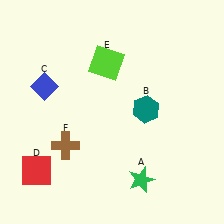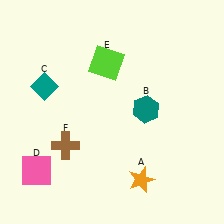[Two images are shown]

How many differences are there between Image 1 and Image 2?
There are 3 differences between the two images.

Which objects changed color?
A changed from green to orange. C changed from blue to teal. D changed from red to pink.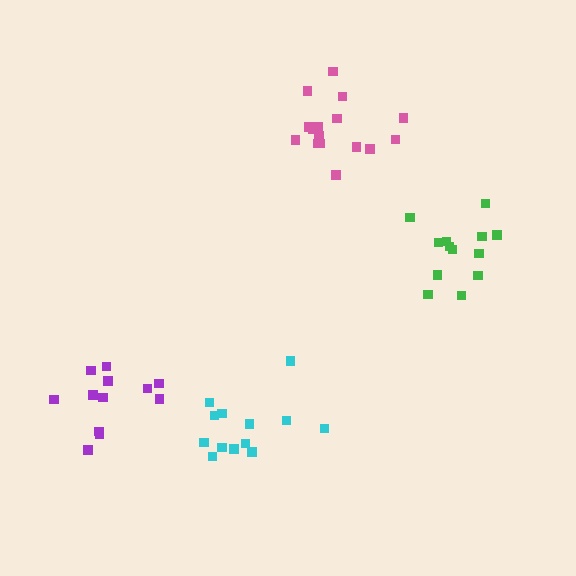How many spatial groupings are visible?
There are 4 spatial groupings.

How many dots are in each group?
Group 1: 16 dots, Group 2: 13 dots, Group 3: 13 dots, Group 4: 12 dots (54 total).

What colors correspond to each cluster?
The clusters are colored: pink, cyan, green, purple.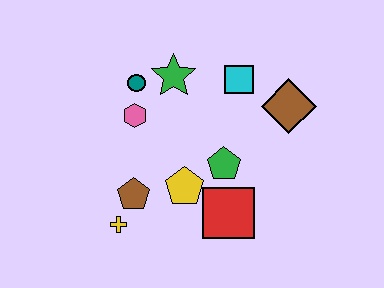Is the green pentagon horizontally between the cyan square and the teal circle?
Yes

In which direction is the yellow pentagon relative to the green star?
The yellow pentagon is below the green star.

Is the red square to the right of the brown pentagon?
Yes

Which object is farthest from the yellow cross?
The brown diamond is farthest from the yellow cross.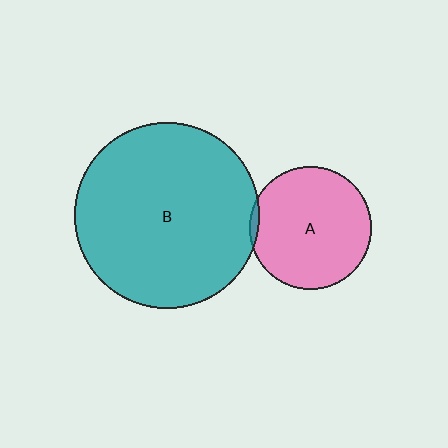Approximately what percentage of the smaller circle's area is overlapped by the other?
Approximately 5%.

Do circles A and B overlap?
Yes.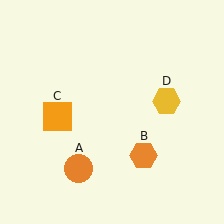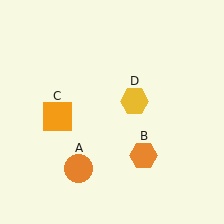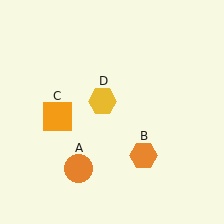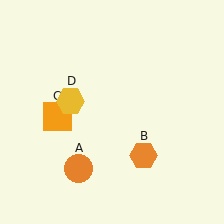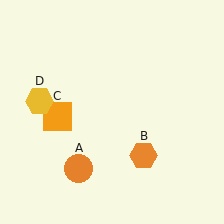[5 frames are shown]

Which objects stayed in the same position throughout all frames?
Orange circle (object A) and orange hexagon (object B) and orange square (object C) remained stationary.